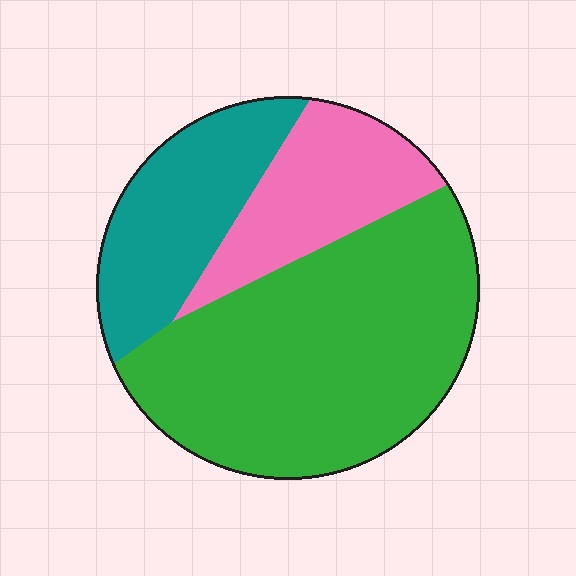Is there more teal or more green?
Green.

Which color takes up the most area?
Green, at roughly 55%.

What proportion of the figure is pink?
Pink covers 20% of the figure.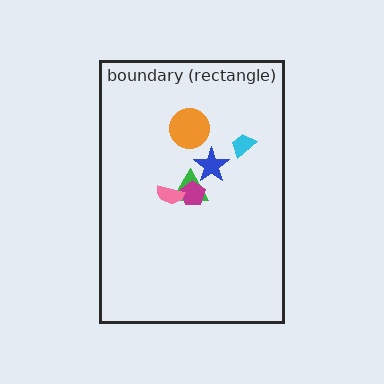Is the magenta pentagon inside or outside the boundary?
Inside.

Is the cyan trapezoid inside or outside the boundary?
Inside.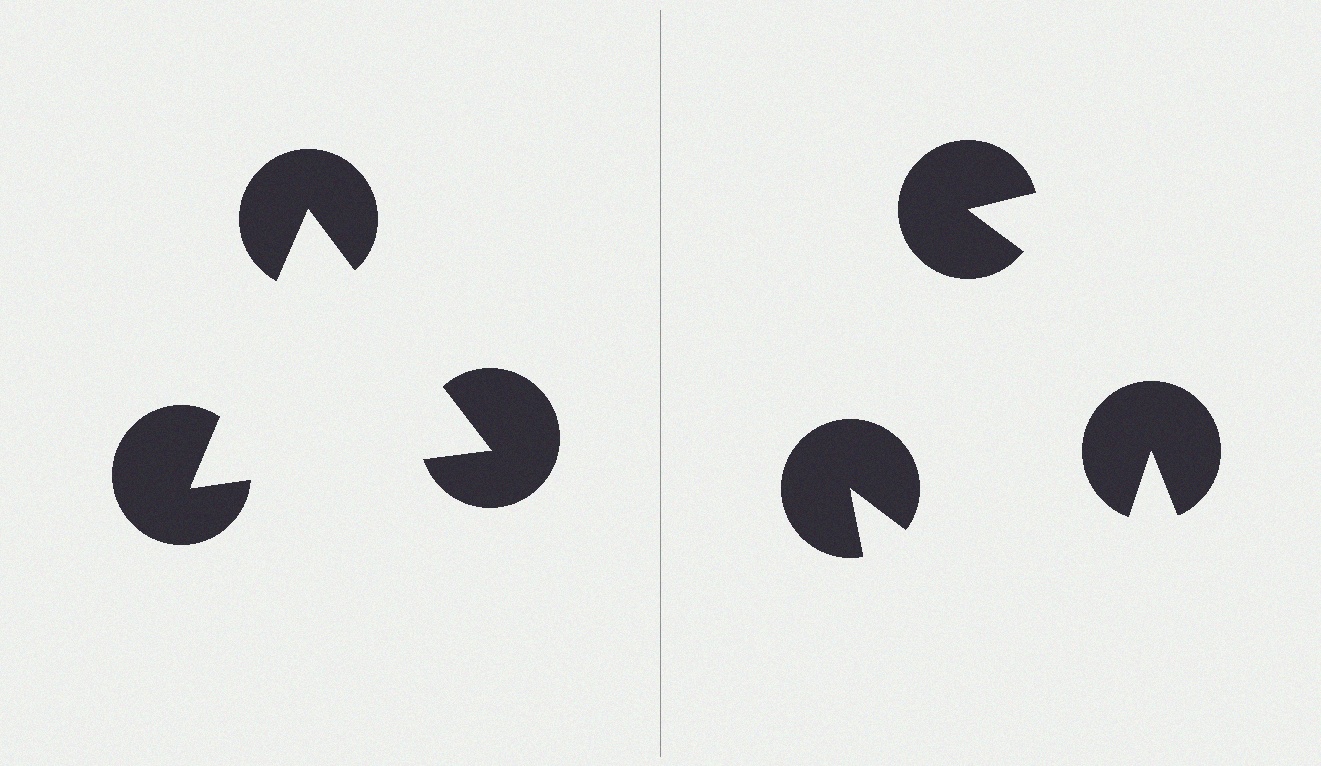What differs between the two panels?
The pac-man discs are positioned identically on both sides; only the wedge orientations differ. On the left they align to a triangle; on the right they are misaligned.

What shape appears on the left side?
An illusory triangle.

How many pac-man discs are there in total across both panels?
6 — 3 on each side.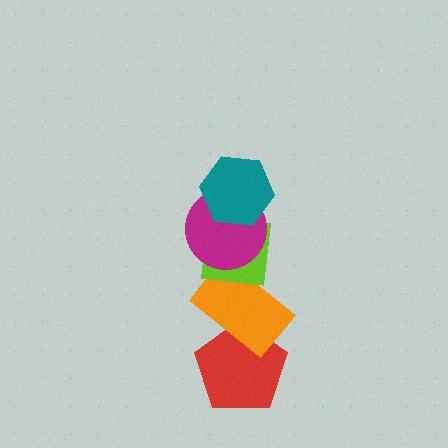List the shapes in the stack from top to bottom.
From top to bottom: the teal hexagon, the magenta circle, the lime square, the orange rectangle, the red pentagon.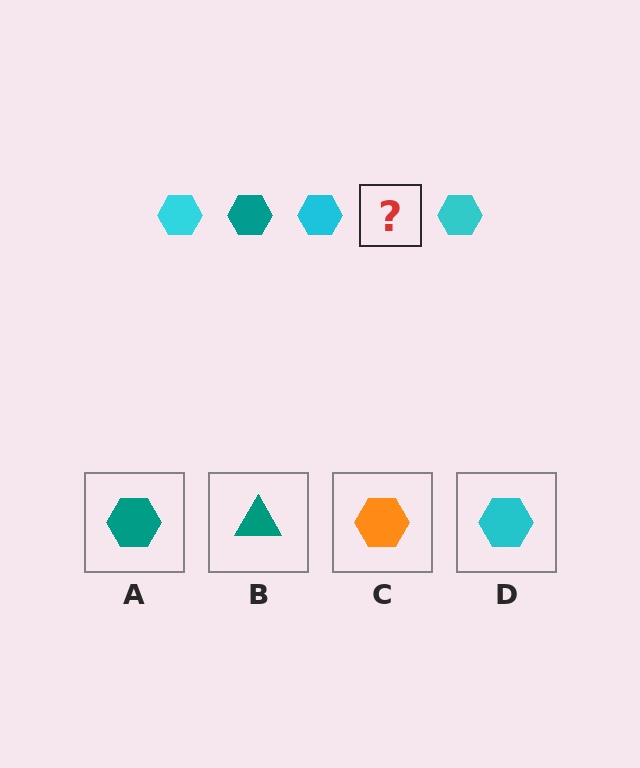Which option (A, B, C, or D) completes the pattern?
A.